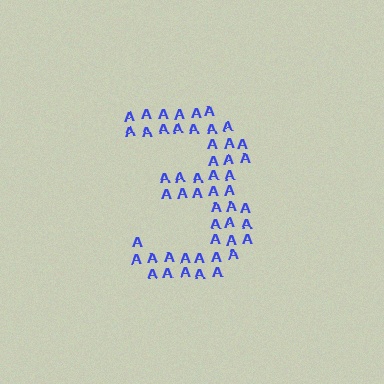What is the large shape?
The large shape is the digit 3.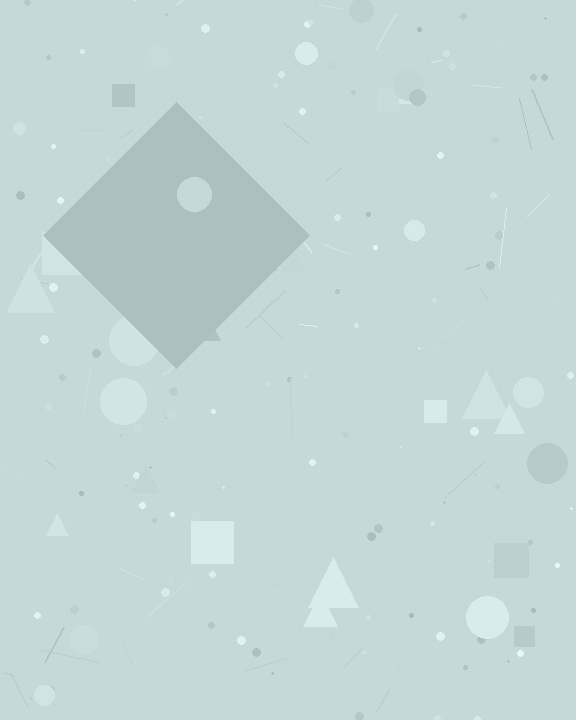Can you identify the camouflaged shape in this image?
The camouflaged shape is a diamond.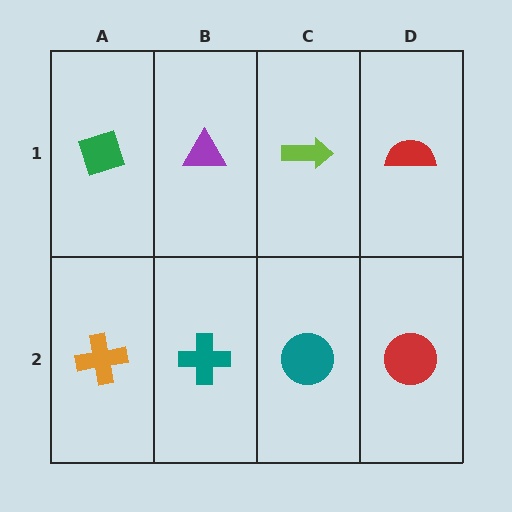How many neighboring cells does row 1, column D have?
2.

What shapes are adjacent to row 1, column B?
A teal cross (row 2, column B), a green diamond (row 1, column A), a lime arrow (row 1, column C).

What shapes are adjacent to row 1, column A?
An orange cross (row 2, column A), a purple triangle (row 1, column B).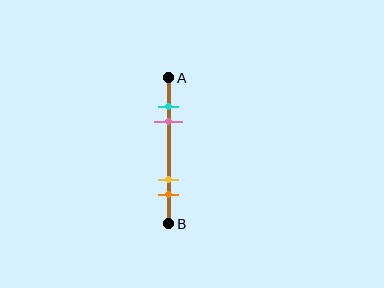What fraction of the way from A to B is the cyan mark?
The cyan mark is approximately 20% (0.2) of the way from A to B.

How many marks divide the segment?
There are 4 marks dividing the segment.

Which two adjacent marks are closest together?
The cyan and pink marks are the closest adjacent pair.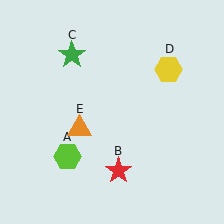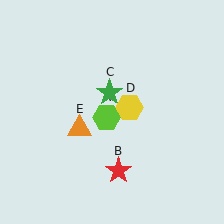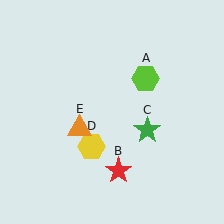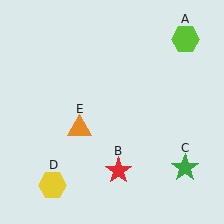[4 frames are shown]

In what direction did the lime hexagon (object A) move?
The lime hexagon (object A) moved up and to the right.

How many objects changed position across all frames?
3 objects changed position: lime hexagon (object A), green star (object C), yellow hexagon (object D).